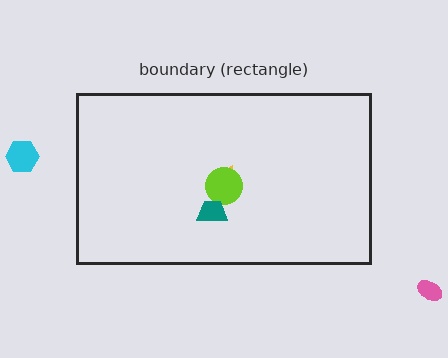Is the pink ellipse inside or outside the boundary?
Outside.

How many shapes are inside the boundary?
3 inside, 2 outside.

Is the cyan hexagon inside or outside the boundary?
Outside.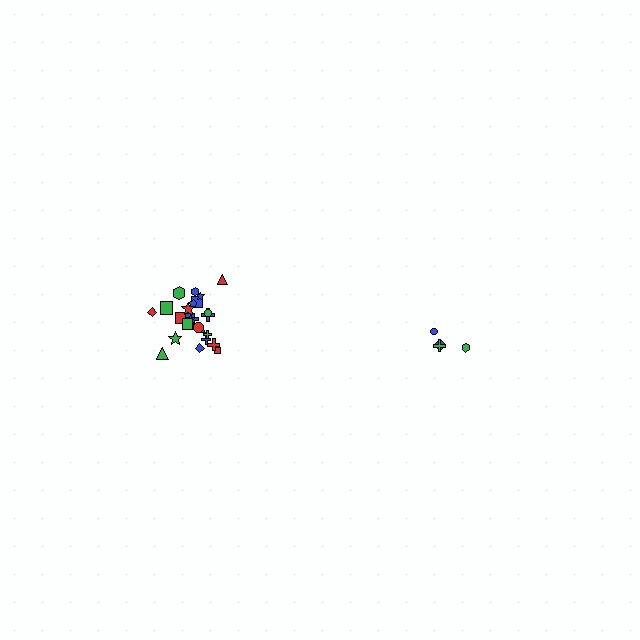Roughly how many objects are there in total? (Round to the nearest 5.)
Roughly 30 objects in total.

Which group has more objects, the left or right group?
The left group.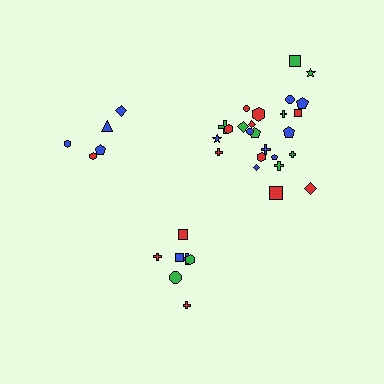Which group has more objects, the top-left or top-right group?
The top-right group.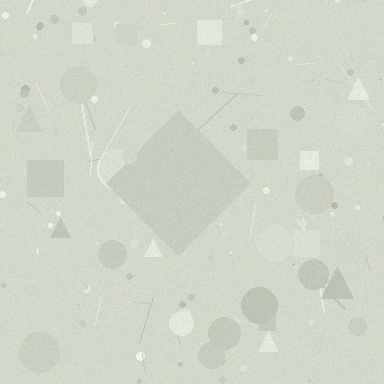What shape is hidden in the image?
A diamond is hidden in the image.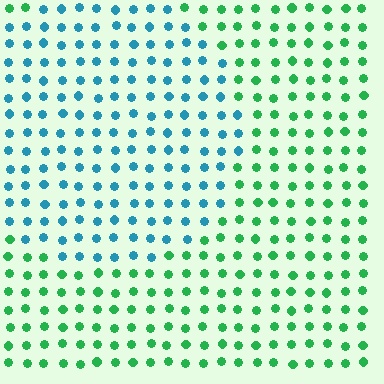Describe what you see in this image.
The image is filled with small green elements in a uniform arrangement. A circle-shaped region is visible where the elements are tinted to a slightly different hue, forming a subtle color boundary.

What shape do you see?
I see a circle.